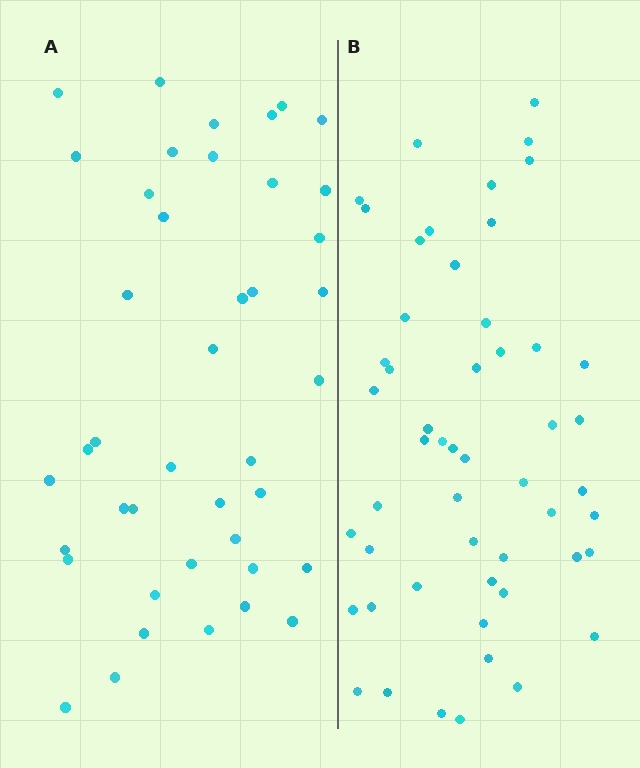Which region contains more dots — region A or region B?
Region B (the right region) has more dots.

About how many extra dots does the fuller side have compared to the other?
Region B has roughly 10 or so more dots than region A.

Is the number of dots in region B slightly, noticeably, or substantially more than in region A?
Region B has only slightly more — the two regions are fairly close. The ratio is roughly 1.2 to 1.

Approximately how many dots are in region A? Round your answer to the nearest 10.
About 40 dots. (The exact count is 42, which rounds to 40.)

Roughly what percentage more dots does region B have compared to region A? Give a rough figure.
About 25% more.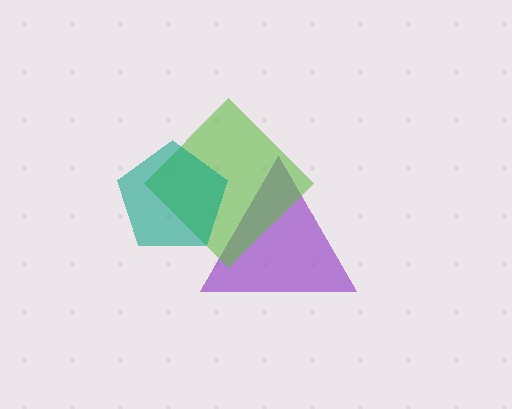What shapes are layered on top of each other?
The layered shapes are: a purple triangle, a lime diamond, a teal pentagon.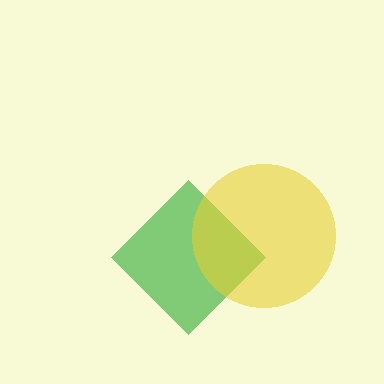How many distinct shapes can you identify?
There are 2 distinct shapes: a green diamond, a yellow circle.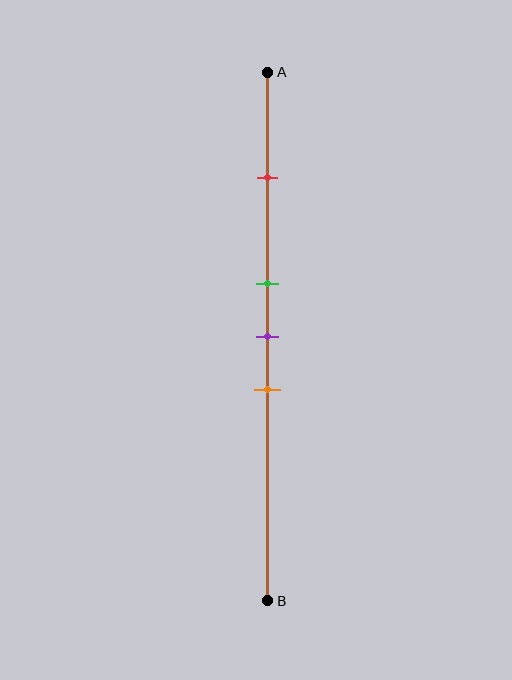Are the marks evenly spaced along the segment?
No, the marks are not evenly spaced.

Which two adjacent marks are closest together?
The green and purple marks are the closest adjacent pair.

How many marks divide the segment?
There are 4 marks dividing the segment.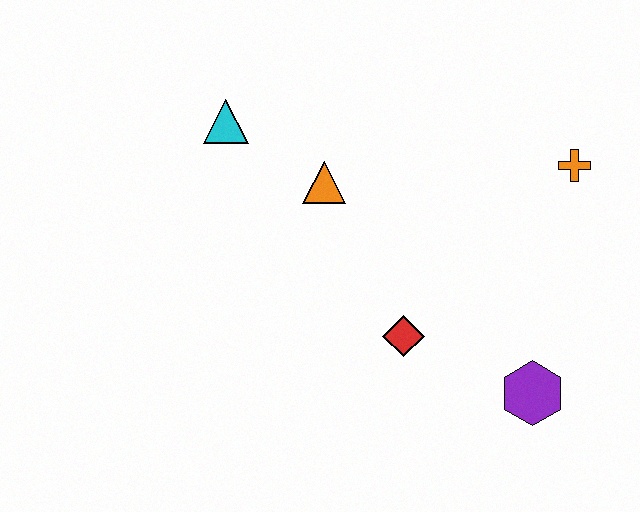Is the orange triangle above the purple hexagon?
Yes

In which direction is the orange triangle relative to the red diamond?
The orange triangle is above the red diamond.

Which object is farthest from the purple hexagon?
The cyan triangle is farthest from the purple hexagon.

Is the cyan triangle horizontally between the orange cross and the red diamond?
No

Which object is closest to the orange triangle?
The cyan triangle is closest to the orange triangle.